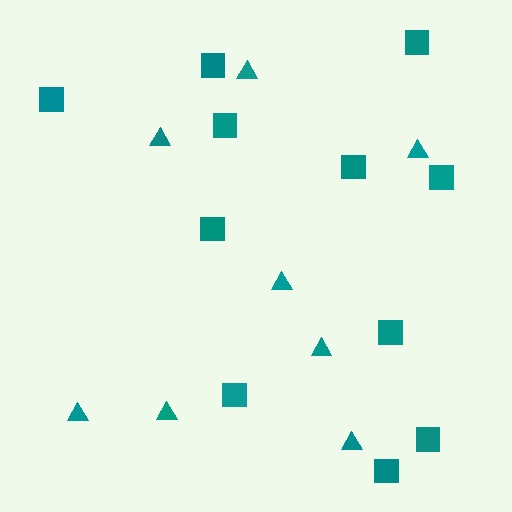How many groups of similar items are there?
There are 2 groups: one group of squares (11) and one group of triangles (8).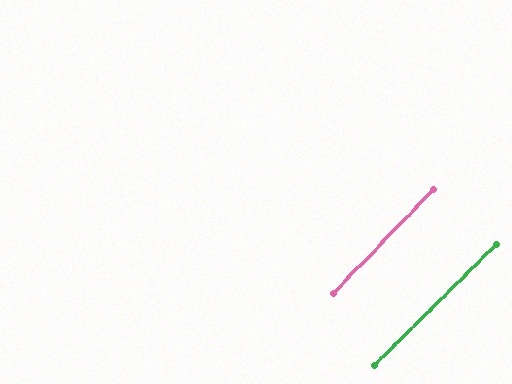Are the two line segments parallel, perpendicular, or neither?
Parallel — their directions differ by only 1.1°.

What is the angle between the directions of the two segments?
Approximately 1 degree.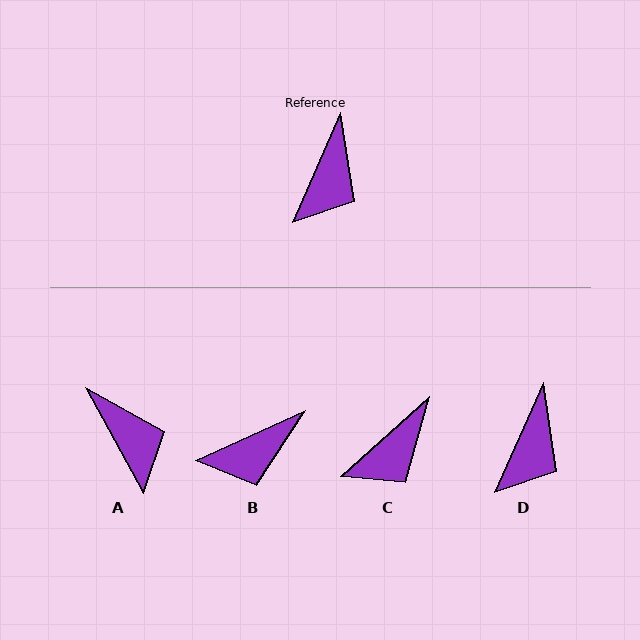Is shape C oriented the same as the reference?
No, it is off by about 24 degrees.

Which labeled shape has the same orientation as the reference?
D.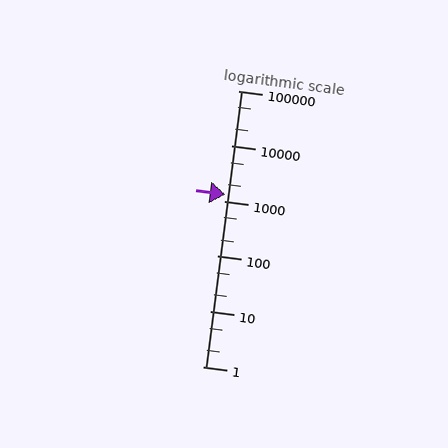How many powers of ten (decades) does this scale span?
The scale spans 5 decades, from 1 to 100000.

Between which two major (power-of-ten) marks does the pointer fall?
The pointer is between 1000 and 10000.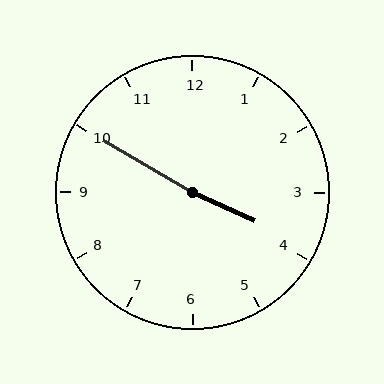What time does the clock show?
3:50.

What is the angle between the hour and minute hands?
Approximately 175 degrees.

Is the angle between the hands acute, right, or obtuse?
It is obtuse.